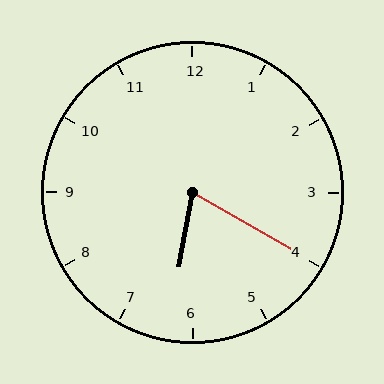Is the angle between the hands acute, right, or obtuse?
It is acute.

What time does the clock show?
6:20.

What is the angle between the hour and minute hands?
Approximately 70 degrees.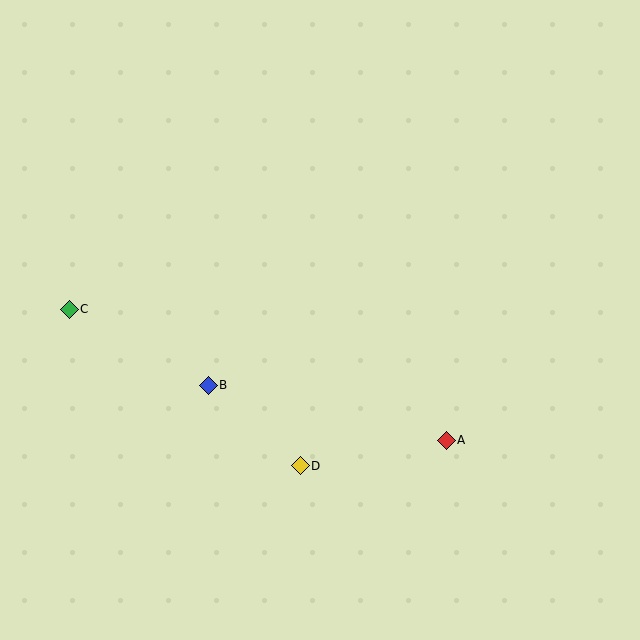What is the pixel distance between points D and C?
The distance between D and C is 279 pixels.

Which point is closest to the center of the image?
Point B at (208, 385) is closest to the center.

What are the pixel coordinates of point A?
Point A is at (446, 441).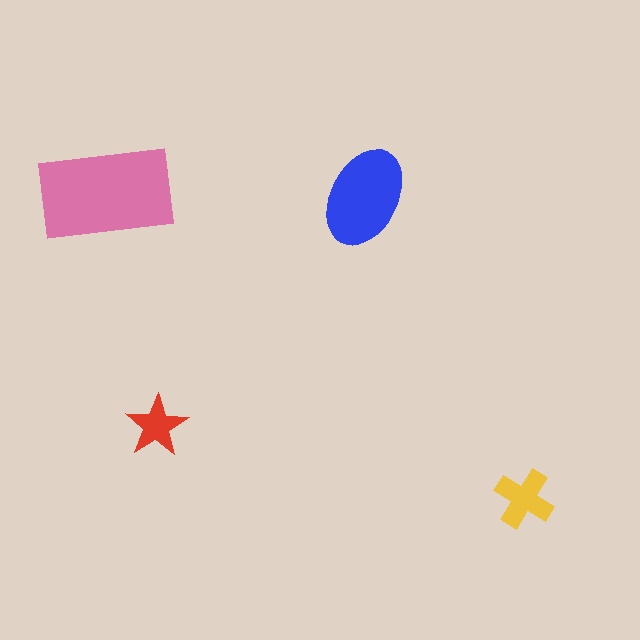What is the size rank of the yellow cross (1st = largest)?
3rd.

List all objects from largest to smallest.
The pink rectangle, the blue ellipse, the yellow cross, the red star.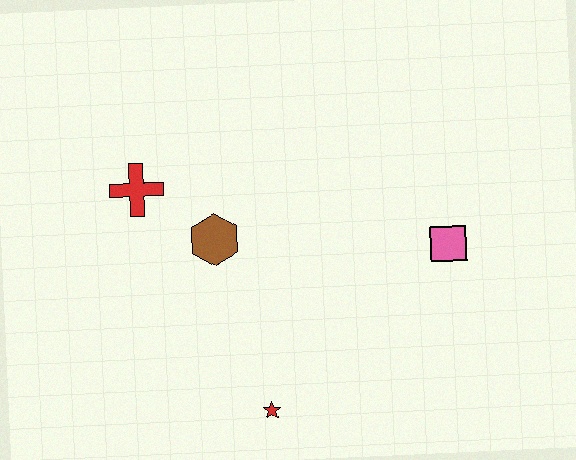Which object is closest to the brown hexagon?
The red cross is closest to the brown hexagon.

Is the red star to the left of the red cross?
No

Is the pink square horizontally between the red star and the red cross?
No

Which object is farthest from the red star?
The red cross is farthest from the red star.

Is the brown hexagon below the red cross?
Yes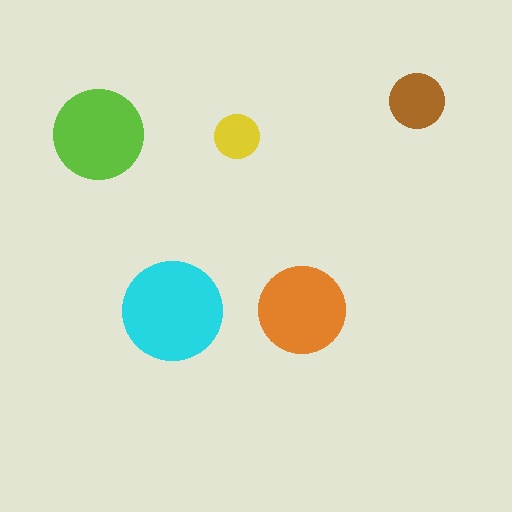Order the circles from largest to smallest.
the cyan one, the lime one, the orange one, the brown one, the yellow one.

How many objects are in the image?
There are 5 objects in the image.